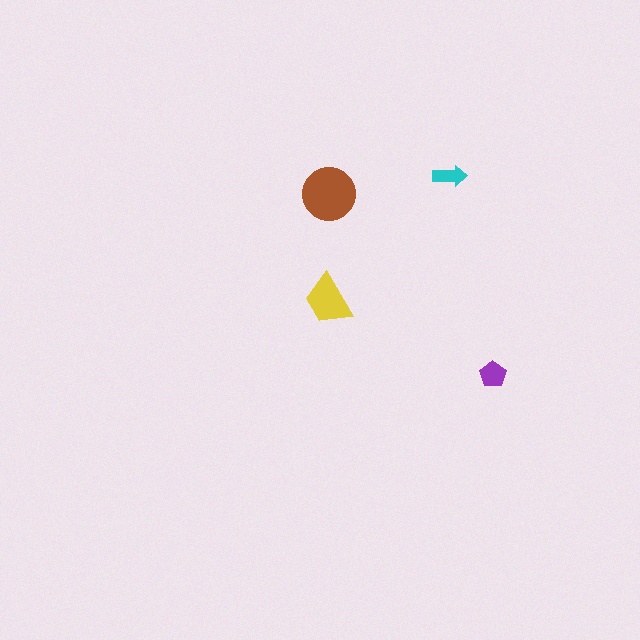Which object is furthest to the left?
The yellow trapezoid is leftmost.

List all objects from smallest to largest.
The cyan arrow, the purple pentagon, the yellow trapezoid, the brown circle.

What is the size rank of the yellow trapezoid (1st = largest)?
2nd.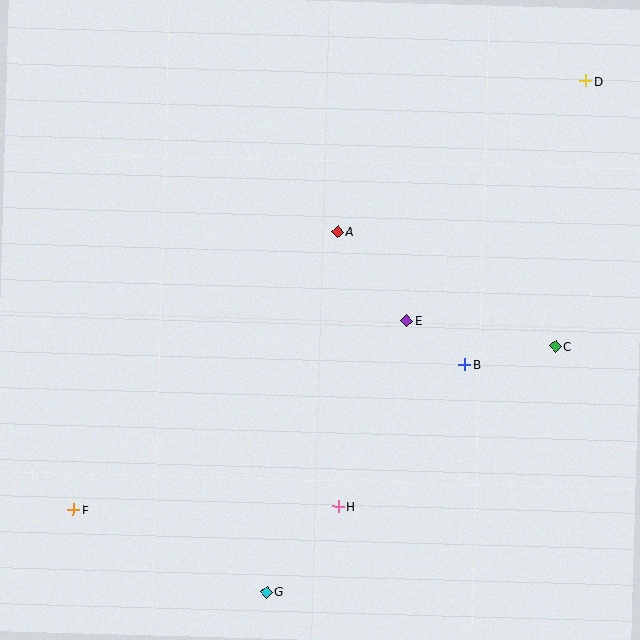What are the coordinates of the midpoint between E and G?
The midpoint between E and G is at (337, 456).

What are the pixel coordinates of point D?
Point D is at (586, 81).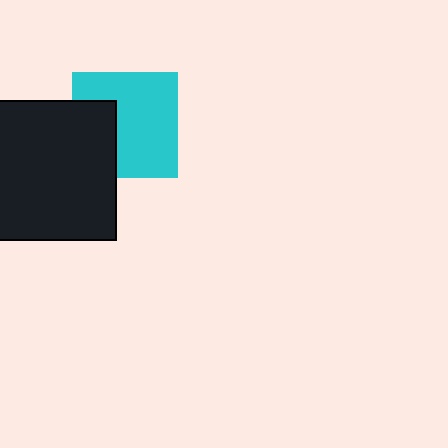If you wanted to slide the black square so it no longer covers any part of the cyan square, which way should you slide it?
Slide it left — that is the most direct way to separate the two shapes.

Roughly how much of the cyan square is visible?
Most of it is visible (roughly 68%).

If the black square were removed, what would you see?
You would see the complete cyan square.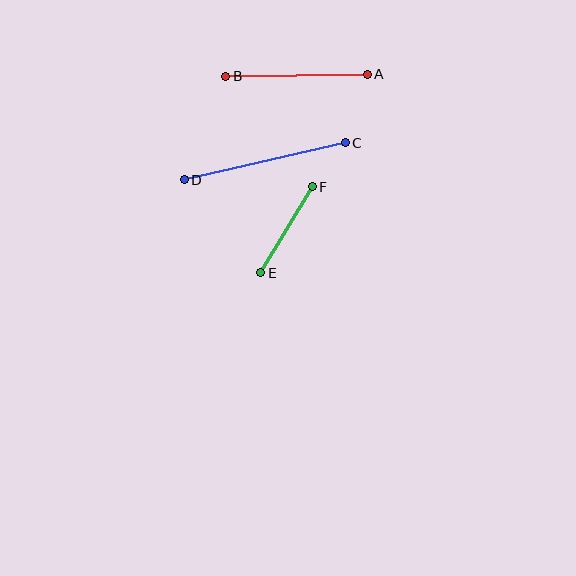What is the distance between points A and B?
The distance is approximately 142 pixels.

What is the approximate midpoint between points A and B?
The midpoint is at approximately (296, 75) pixels.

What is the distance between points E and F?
The distance is approximately 100 pixels.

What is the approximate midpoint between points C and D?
The midpoint is at approximately (265, 161) pixels.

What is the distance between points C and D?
The distance is approximately 165 pixels.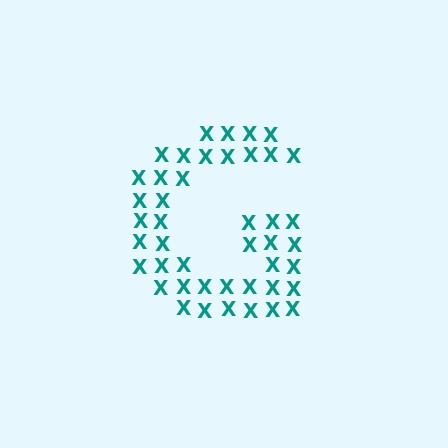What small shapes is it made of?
It is made of small letter X's.